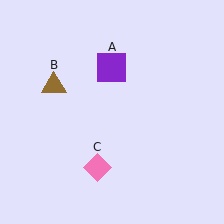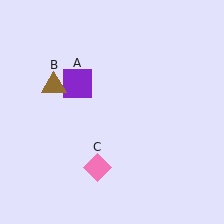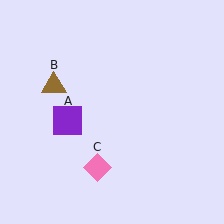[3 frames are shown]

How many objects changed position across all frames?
1 object changed position: purple square (object A).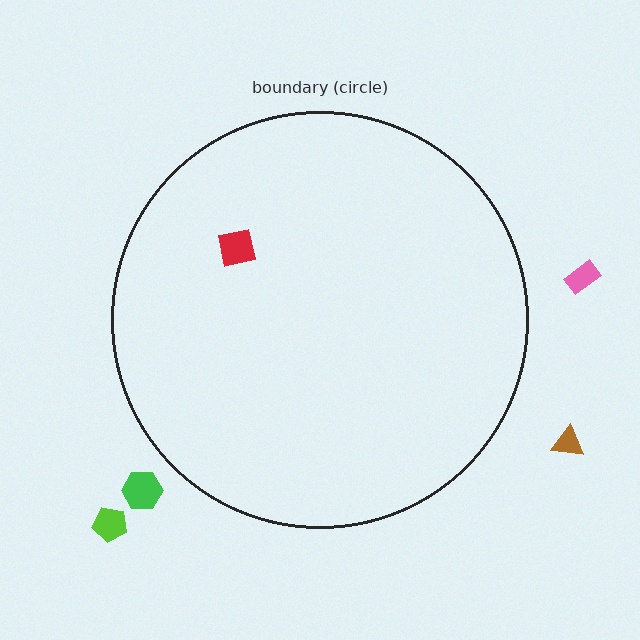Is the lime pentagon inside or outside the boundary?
Outside.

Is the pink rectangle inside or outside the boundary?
Outside.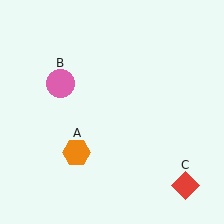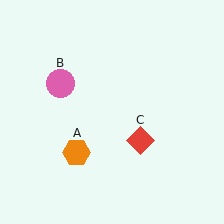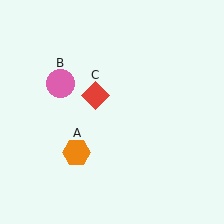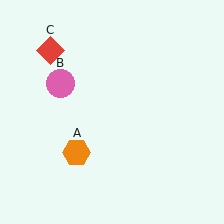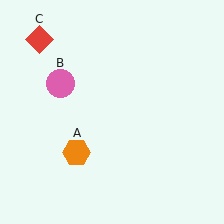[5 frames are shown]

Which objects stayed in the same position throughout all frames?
Orange hexagon (object A) and pink circle (object B) remained stationary.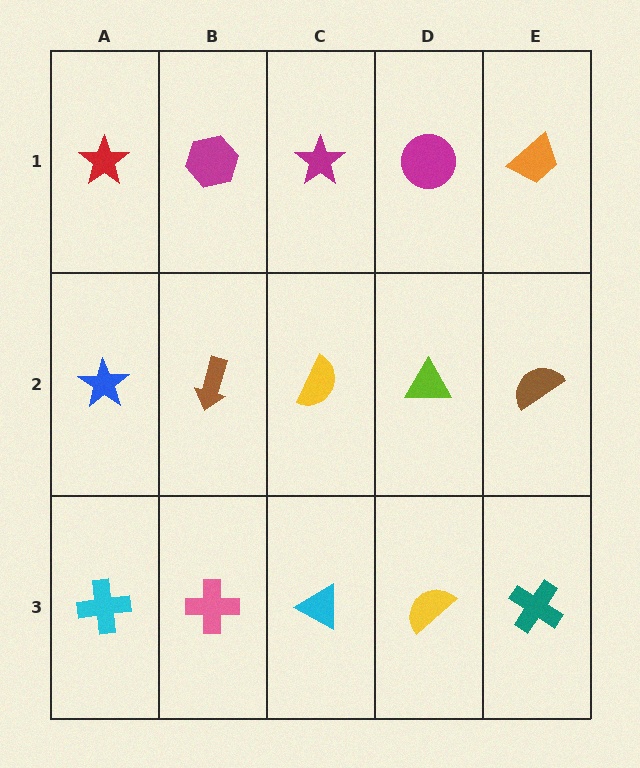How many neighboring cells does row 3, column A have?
2.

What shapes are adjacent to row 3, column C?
A yellow semicircle (row 2, column C), a pink cross (row 3, column B), a yellow semicircle (row 3, column D).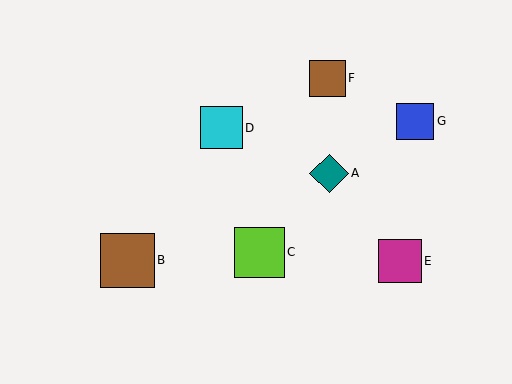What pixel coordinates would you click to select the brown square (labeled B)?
Click at (127, 260) to select the brown square B.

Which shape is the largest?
The brown square (labeled B) is the largest.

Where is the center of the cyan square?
The center of the cyan square is at (221, 128).